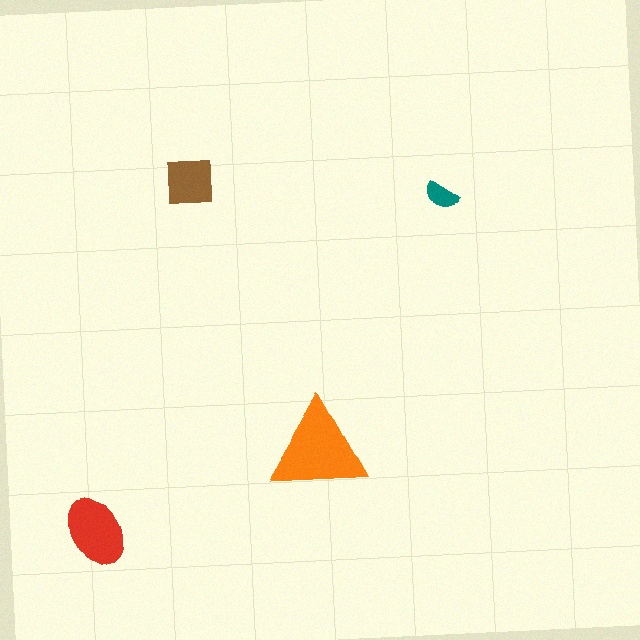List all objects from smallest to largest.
The teal semicircle, the brown square, the red ellipse, the orange triangle.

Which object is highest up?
The brown square is topmost.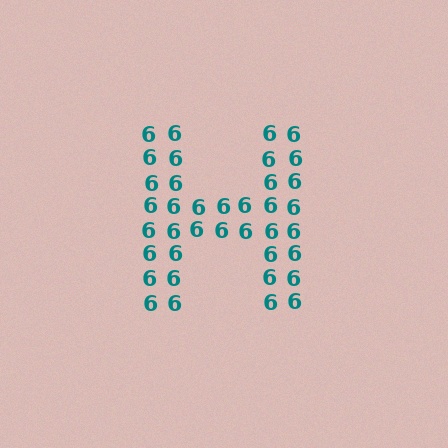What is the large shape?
The large shape is the letter H.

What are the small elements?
The small elements are digit 6's.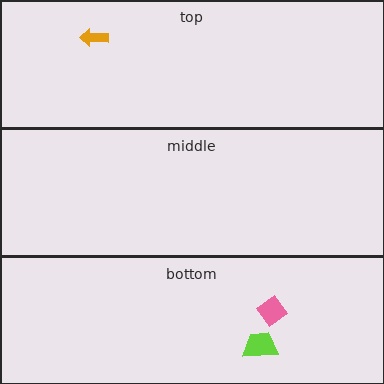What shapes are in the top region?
The orange arrow.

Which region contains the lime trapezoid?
The bottom region.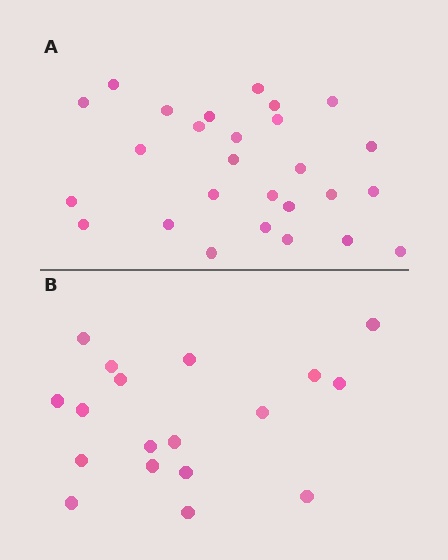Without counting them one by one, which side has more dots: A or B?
Region A (the top region) has more dots.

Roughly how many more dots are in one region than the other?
Region A has roughly 8 or so more dots than region B.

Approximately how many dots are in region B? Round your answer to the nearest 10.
About 20 dots. (The exact count is 18, which rounds to 20.)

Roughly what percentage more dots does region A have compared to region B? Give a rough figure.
About 50% more.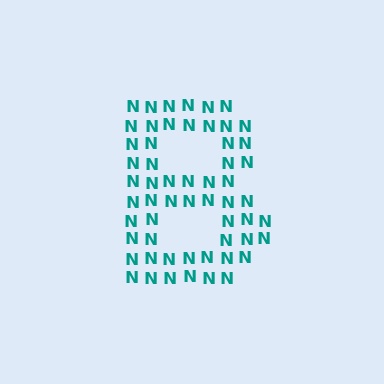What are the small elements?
The small elements are letter N's.